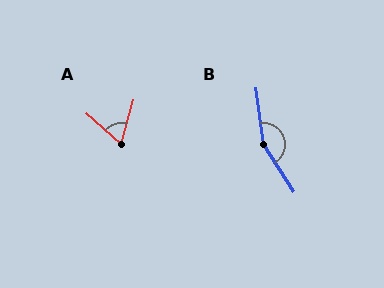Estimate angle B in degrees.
Approximately 155 degrees.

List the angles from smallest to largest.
A (64°), B (155°).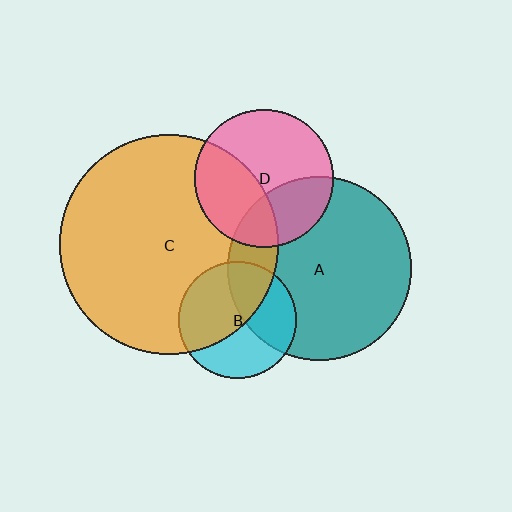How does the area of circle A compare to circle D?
Approximately 1.8 times.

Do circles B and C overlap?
Yes.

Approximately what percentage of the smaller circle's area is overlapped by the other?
Approximately 55%.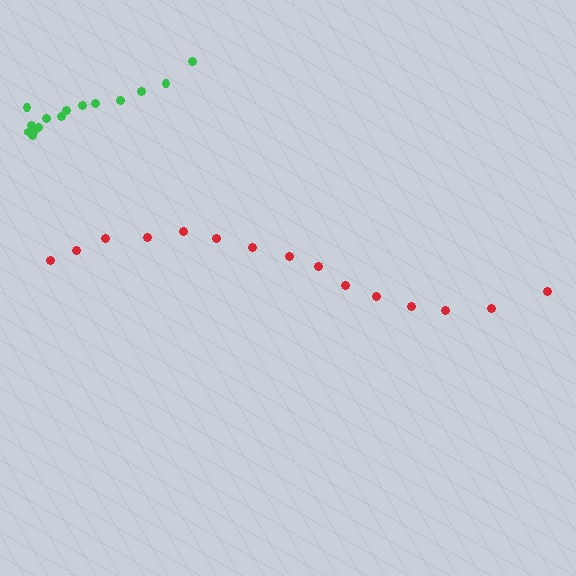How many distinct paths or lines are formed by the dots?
There are 2 distinct paths.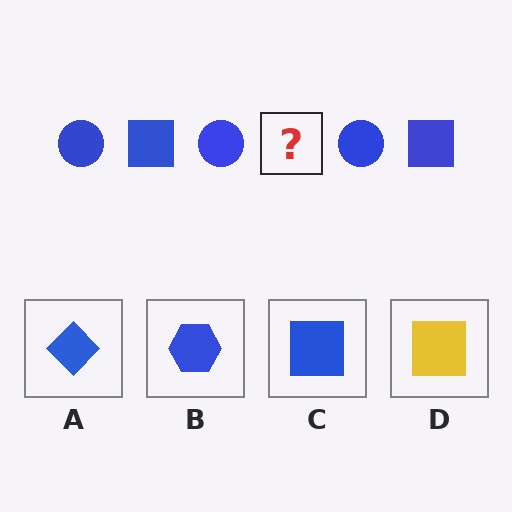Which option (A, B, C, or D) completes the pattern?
C.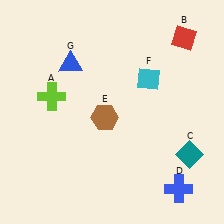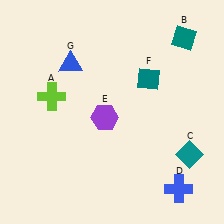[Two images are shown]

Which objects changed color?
B changed from red to teal. E changed from brown to purple. F changed from cyan to teal.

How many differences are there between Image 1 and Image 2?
There are 3 differences between the two images.